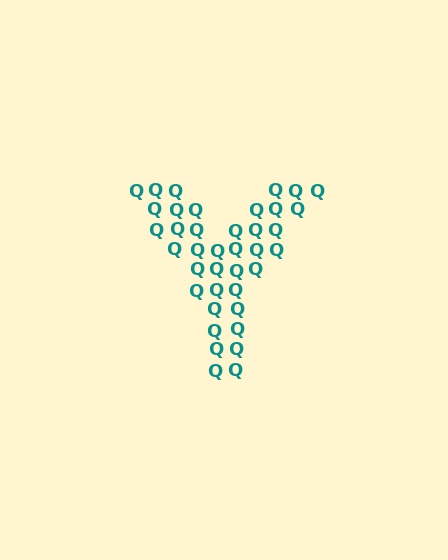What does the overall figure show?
The overall figure shows the letter Y.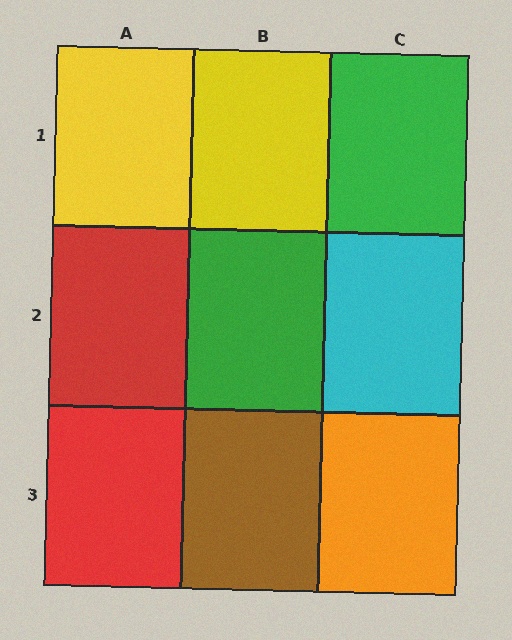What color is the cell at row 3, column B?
Brown.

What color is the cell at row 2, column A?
Red.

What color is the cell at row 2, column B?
Green.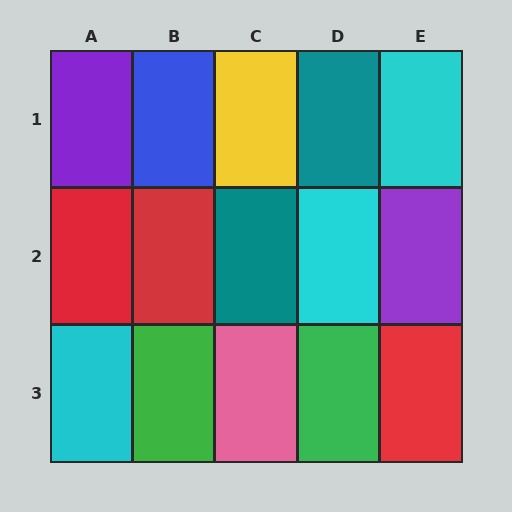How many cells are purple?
2 cells are purple.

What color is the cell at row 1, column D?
Teal.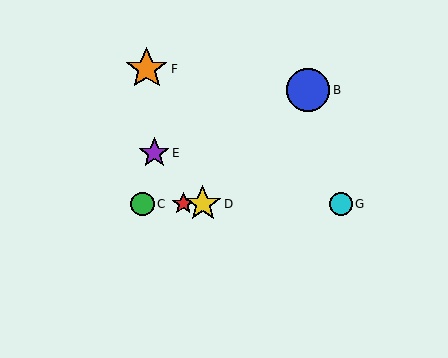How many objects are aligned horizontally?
4 objects (A, C, D, G) are aligned horizontally.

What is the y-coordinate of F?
Object F is at y≈69.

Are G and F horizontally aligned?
No, G is at y≈204 and F is at y≈69.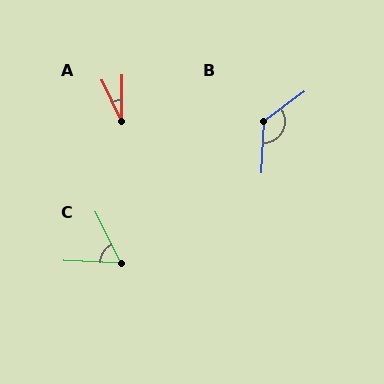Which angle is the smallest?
A, at approximately 26 degrees.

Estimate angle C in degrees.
Approximately 61 degrees.